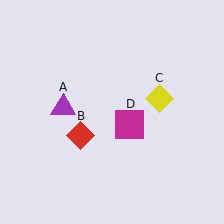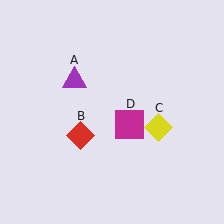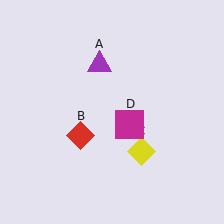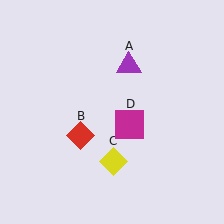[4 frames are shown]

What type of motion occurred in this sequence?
The purple triangle (object A), yellow diamond (object C) rotated clockwise around the center of the scene.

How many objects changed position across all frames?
2 objects changed position: purple triangle (object A), yellow diamond (object C).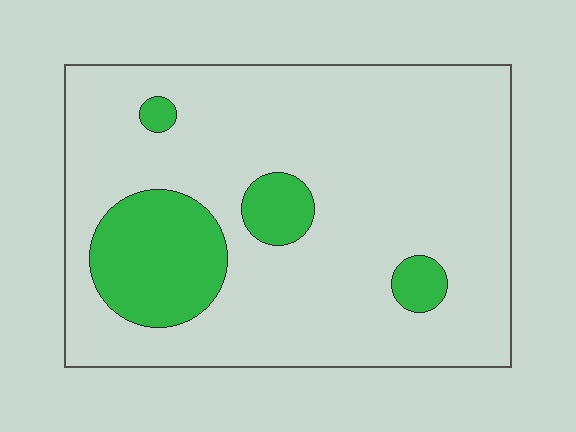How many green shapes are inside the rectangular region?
4.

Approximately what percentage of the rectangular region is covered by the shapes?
Approximately 15%.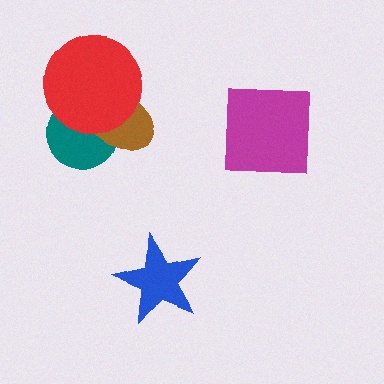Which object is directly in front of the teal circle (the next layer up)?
The brown ellipse is directly in front of the teal circle.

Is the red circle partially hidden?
No, no other shape covers it.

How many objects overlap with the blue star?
0 objects overlap with the blue star.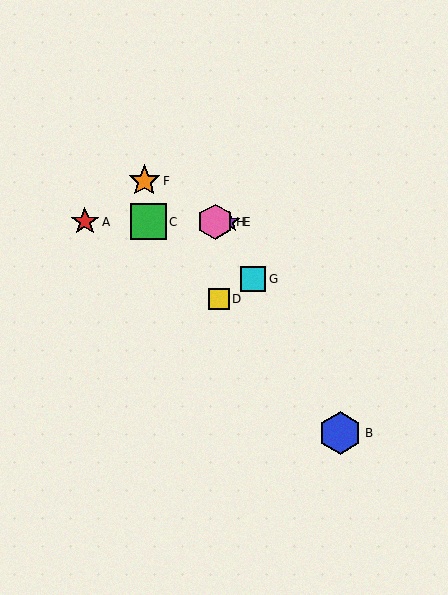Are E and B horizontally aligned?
No, E is at y≈222 and B is at y≈433.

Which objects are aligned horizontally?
Objects A, C, E, H are aligned horizontally.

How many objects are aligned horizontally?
4 objects (A, C, E, H) are aligned horizontally.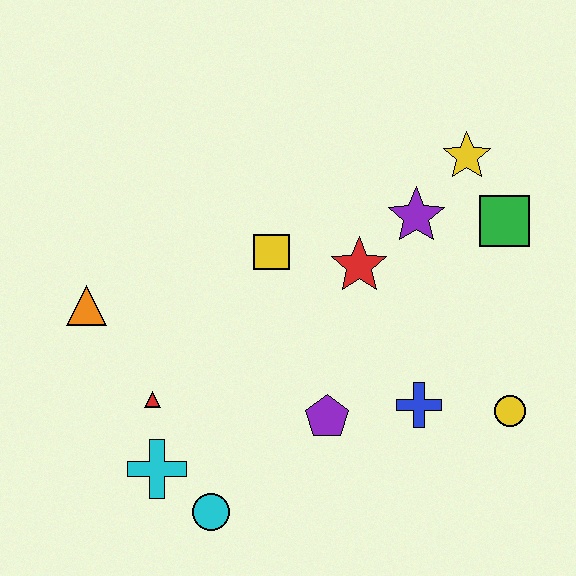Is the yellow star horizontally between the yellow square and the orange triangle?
No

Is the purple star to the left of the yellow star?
Yes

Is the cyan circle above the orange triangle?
No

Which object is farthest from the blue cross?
The orange triangle is farthest from the blue cross.